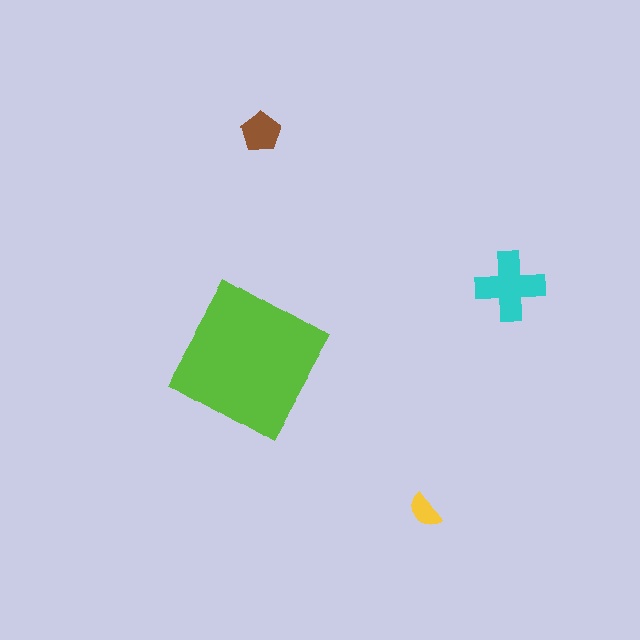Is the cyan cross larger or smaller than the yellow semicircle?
Larger.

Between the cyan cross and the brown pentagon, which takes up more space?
The cyan cross.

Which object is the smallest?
The yellow semicircle.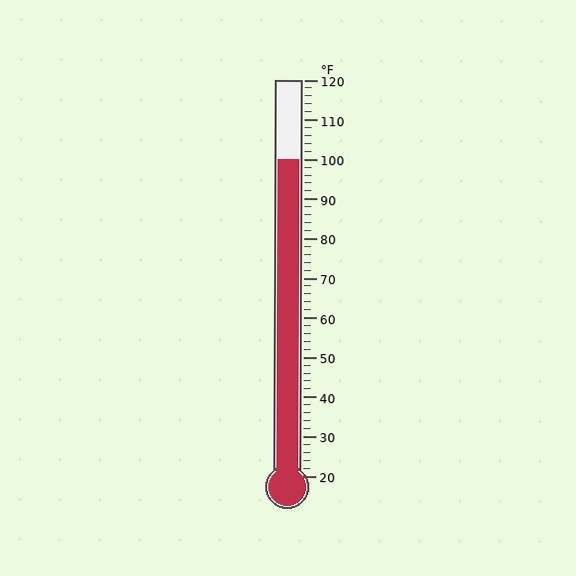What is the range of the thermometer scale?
The thermometer scale ranges from 20°F to 120°F.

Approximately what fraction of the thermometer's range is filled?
The thermometer is filled to approximately 80% of its range.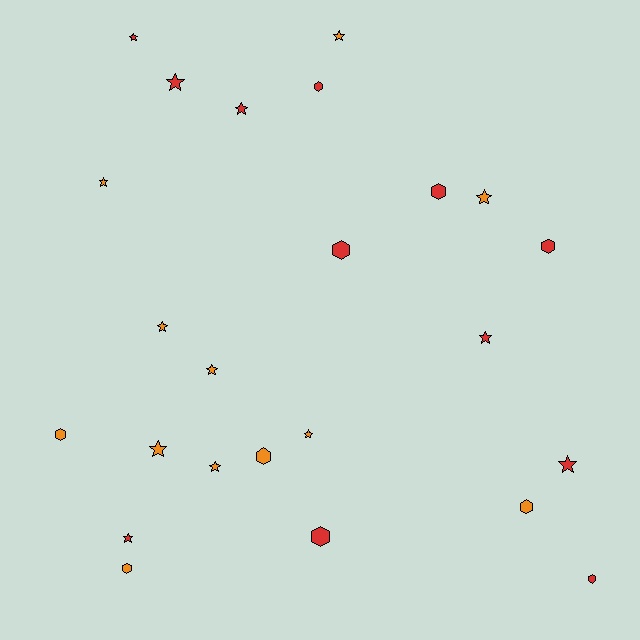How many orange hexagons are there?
There are 4 orange hexagons.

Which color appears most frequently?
Red, with 12 objects.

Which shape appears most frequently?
Star, with 14 objects.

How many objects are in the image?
There are 24 objects.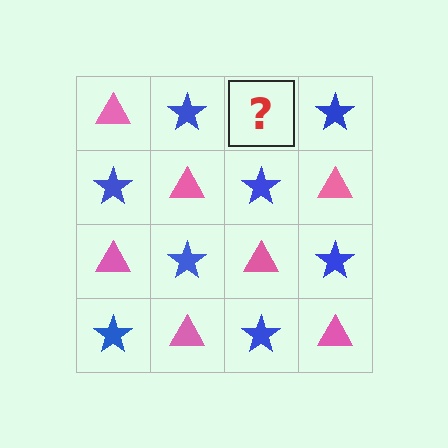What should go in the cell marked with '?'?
The missing cell should contain a pink triangle.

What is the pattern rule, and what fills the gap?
The rule is that it alternates pink triangle and blue star in a checkerboard pattern. The gap should be filled with a pink triangle.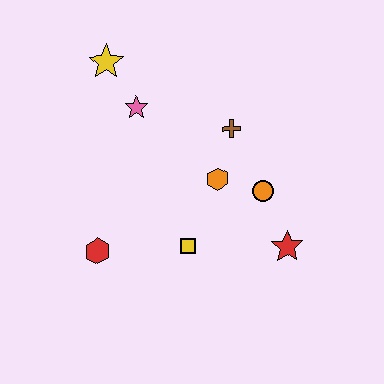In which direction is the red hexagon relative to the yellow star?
The red hexagon is below the yellow star.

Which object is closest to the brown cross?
The orange hexagon is closest to the brown cross.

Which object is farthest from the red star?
The yellow star is farthest from the red star.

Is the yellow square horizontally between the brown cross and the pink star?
Yes